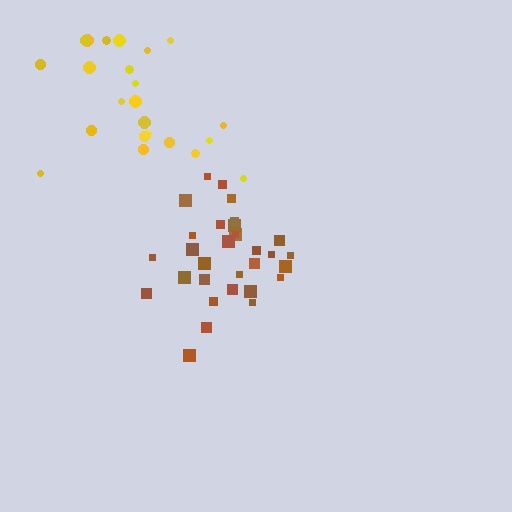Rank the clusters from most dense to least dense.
brown, yellow.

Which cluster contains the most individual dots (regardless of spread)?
Brown (32).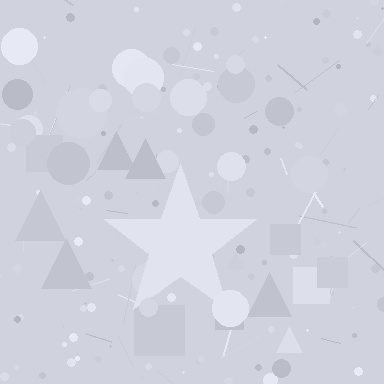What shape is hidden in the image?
A star is hidden in the image.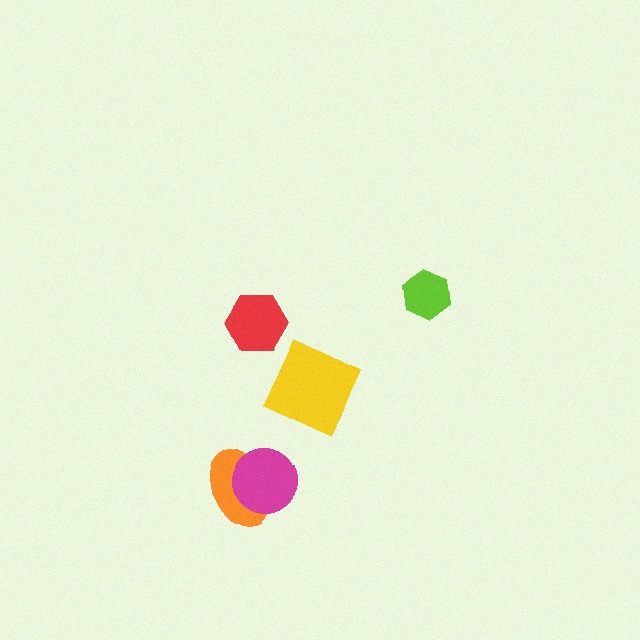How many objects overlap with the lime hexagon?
0 objects overlap with the lime hexagon.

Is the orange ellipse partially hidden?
Yes, it is partially covered by another shape.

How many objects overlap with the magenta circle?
1 object overlaps with the magenta circle.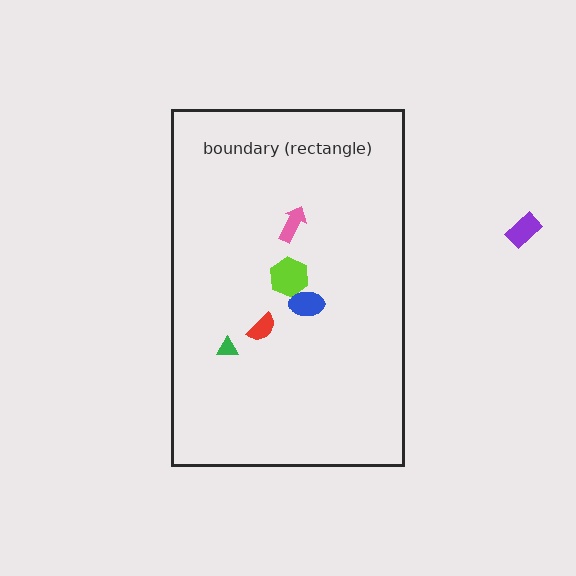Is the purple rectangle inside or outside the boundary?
Outside.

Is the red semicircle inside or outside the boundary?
Inside.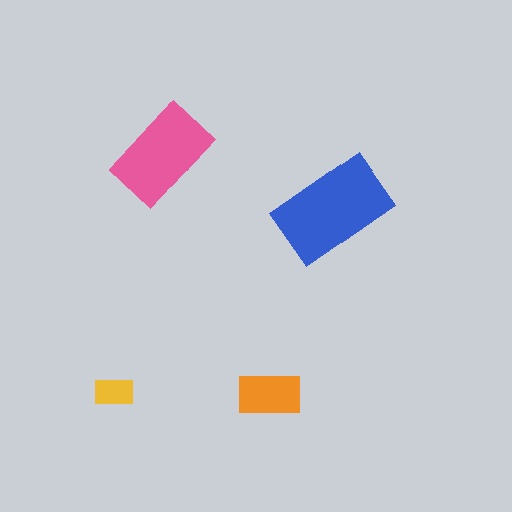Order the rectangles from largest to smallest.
the blue one, the pink one, the orange one, the yellow one.